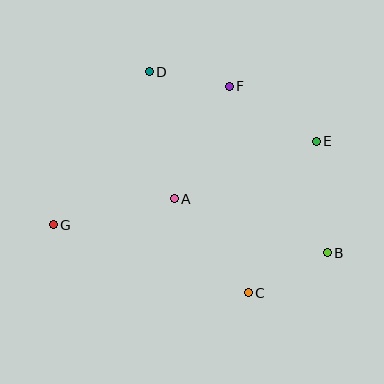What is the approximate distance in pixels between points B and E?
The distance between B and E is approximately 112 pixels.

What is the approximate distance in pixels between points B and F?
The distance between B and F is approximately 193 pixels.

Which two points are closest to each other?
Points D and F are closest to each other.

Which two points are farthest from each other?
Points E and G are farthest from each other.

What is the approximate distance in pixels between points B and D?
The distance between B and D is approximately 254 pixels.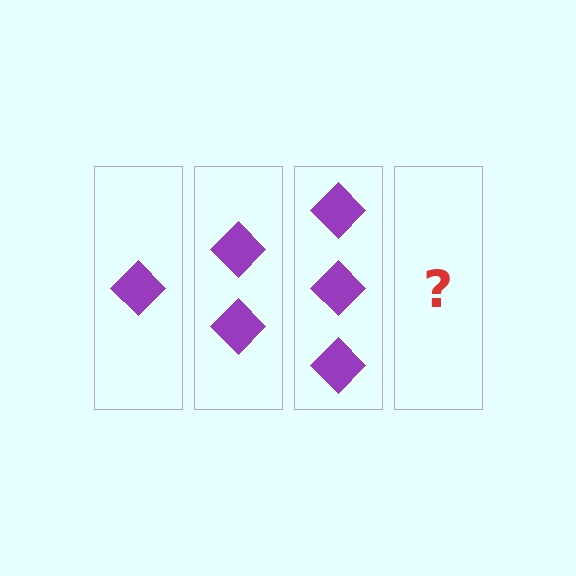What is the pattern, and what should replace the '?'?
The pattern is that each step adds one more diamond. The '?' should be 4 diamonds.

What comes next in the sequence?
The next element should be 4 diamonds.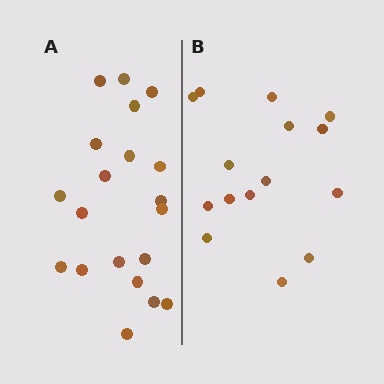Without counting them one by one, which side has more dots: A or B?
Region A (the left region) has more dots.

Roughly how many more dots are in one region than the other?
Region A has about 5 more dots than region B.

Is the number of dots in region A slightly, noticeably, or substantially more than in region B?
Region A has noticeably more, but not dramatically so. The ratio is roughly 1.3 to 1.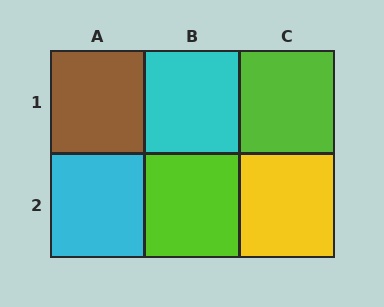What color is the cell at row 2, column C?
Yellow.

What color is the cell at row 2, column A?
Cyan.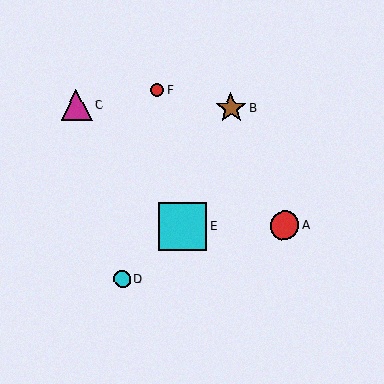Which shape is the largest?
The cyan square (labeled E) is the largest.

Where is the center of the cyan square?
The center of the cyan square is at (183, 226).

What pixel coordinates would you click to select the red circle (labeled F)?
Click at (158, 90) to select the red circle F.